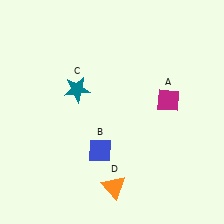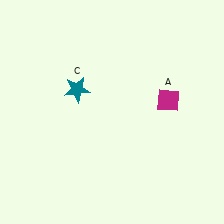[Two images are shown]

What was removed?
The orange triangle (D), the blue diamond (B) were removed in Image 2.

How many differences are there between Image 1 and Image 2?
There are 2 differences between the two images.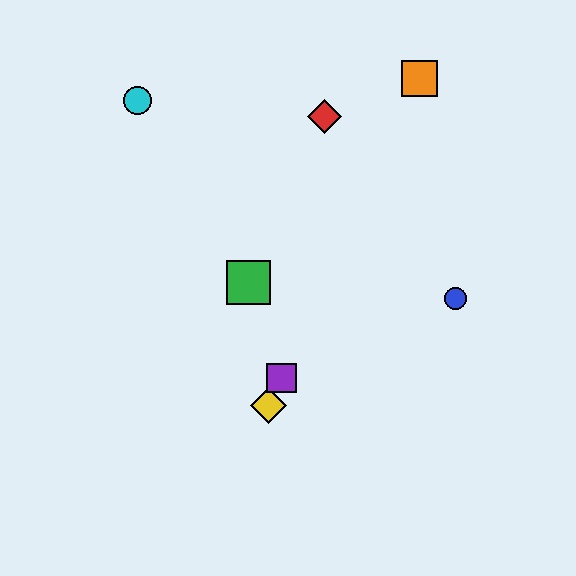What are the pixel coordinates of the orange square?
The orange square is at (420, 78).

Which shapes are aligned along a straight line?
The yellow diamond, the purple square, the orange square are aligned along a straight line.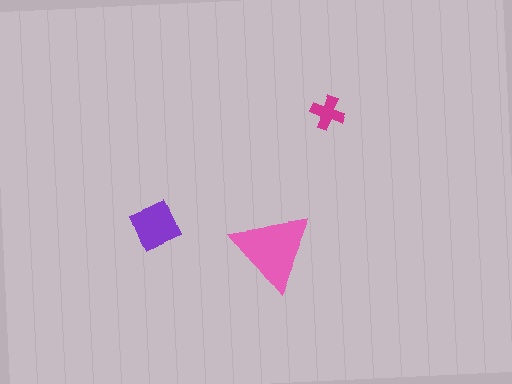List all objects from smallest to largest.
The magenta cross, the purple diamond, the pink triangle.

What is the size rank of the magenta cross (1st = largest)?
3rd.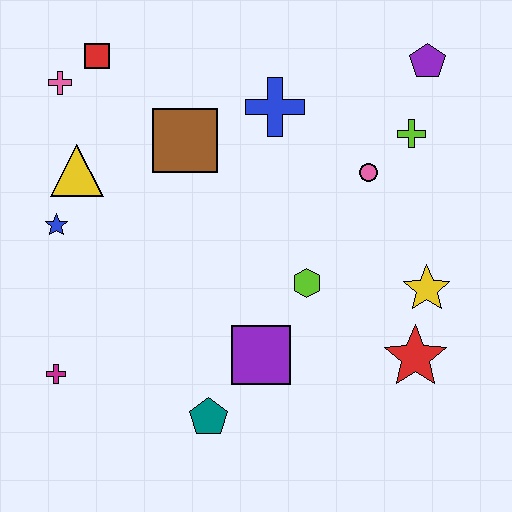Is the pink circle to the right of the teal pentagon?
Yes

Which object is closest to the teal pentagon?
The purple square is closest to the teal pentagon.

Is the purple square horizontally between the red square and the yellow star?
Yes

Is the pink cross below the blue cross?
No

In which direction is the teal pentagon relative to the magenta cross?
The teal pentagon is to the right of the magenta cross.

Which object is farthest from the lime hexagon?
The pink cross is farthest from the lime hexagon.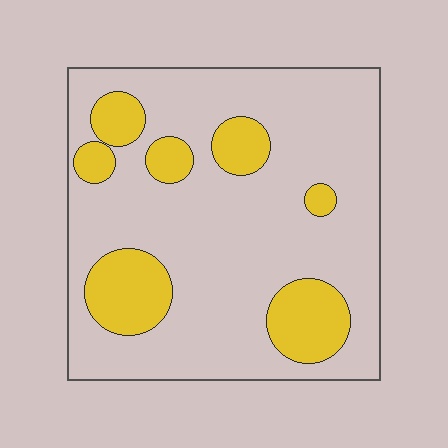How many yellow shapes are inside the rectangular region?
7.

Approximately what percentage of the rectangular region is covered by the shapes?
Approximately 20%.